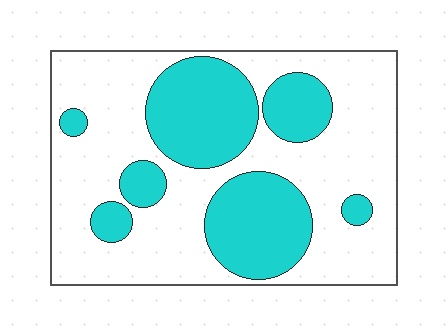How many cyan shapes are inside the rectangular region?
7.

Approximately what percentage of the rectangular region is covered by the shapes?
Approximately 35%.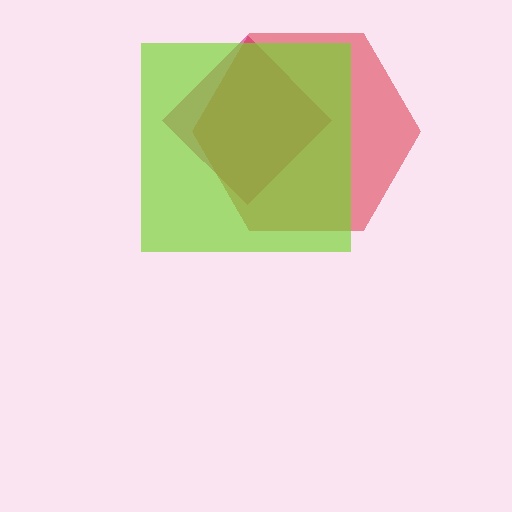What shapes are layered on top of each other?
The layered shapes are: a magenta diamond, a red hexagon, a lime square.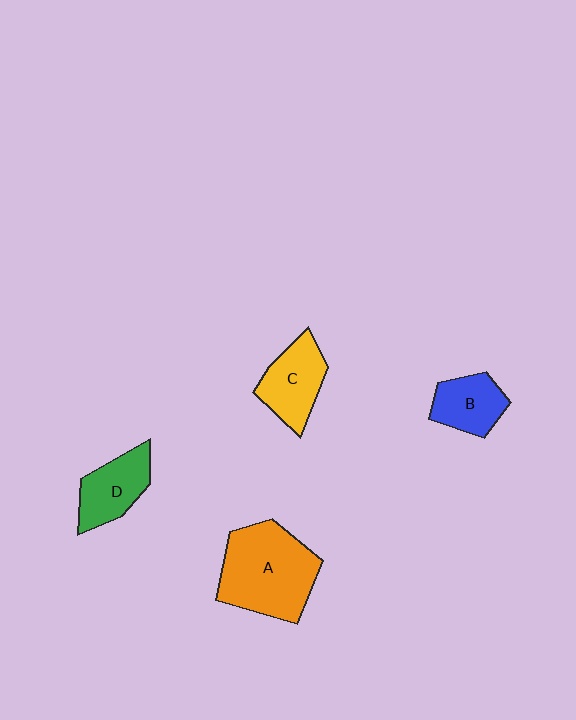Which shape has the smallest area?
Shape B (blue).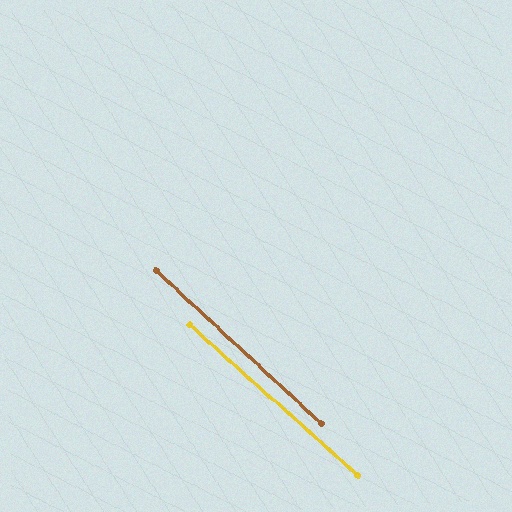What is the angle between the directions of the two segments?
Approximately 1 degree.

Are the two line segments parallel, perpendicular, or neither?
Parallel — their directions differ by only 1.1°.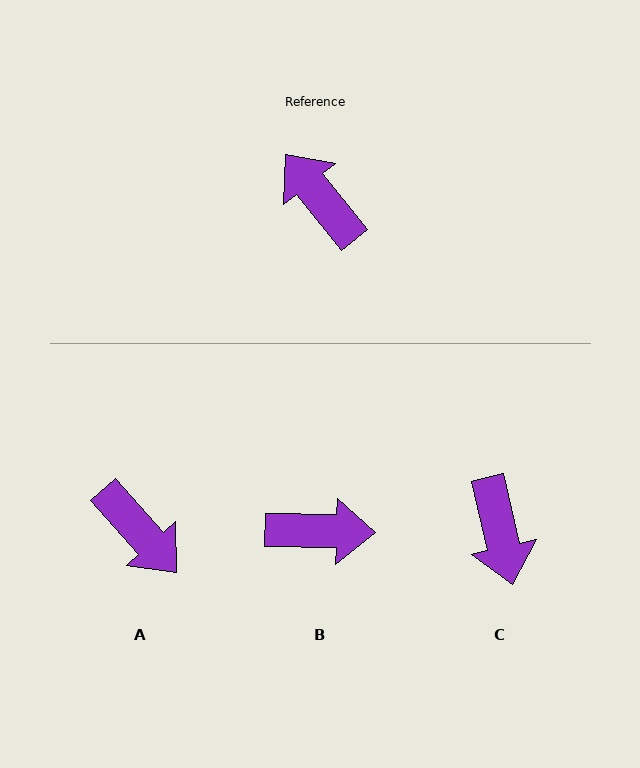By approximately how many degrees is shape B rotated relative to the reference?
Approximately 130 degrees clockwise.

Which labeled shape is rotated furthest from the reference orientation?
A, about 177 degrees away.